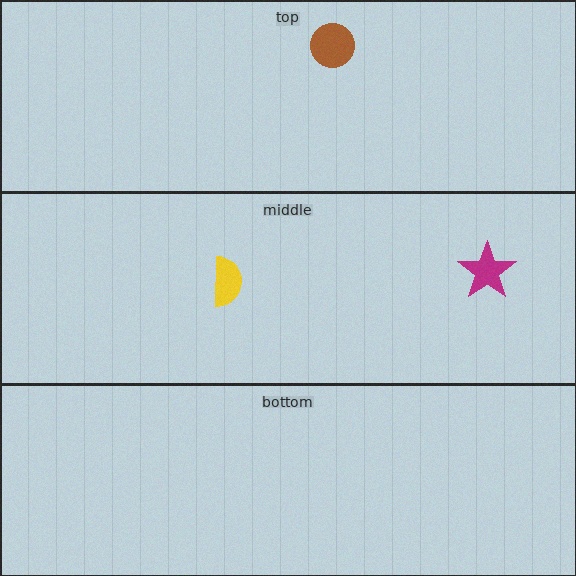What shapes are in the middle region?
The yellow semicircle, the magenta star.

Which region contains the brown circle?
The top region.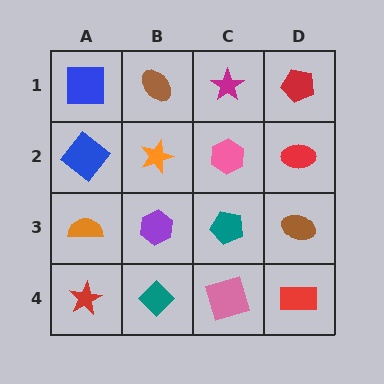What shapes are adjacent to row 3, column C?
A pink hexagon (row 2, column C), a pink square (row 4, column C), a purple hexagon (row 3, column B), a brown ellipse (row 3, column D).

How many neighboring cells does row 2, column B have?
4.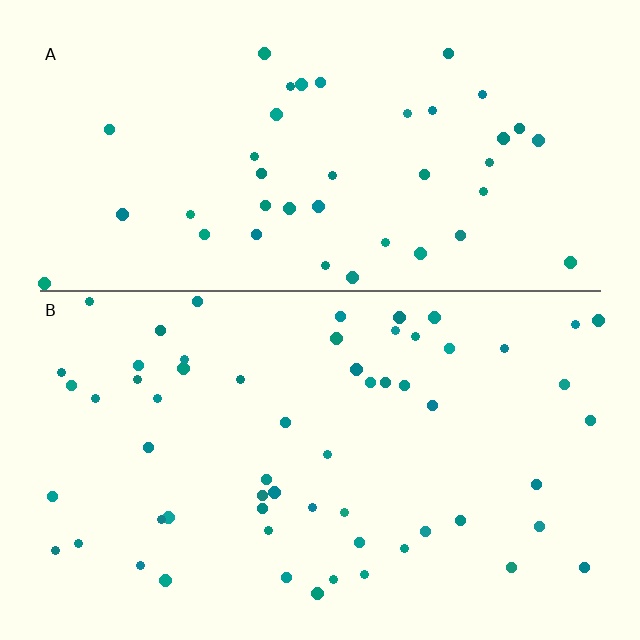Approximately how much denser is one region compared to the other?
Approximately 1.4× — region B over region A.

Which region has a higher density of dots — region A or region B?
B (the bottom).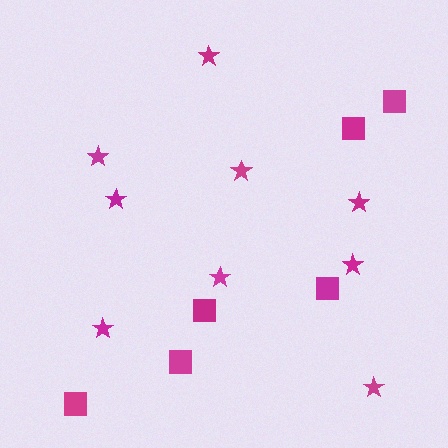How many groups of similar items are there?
There are 2 groups: one group of stars (9) and one group of squares (6).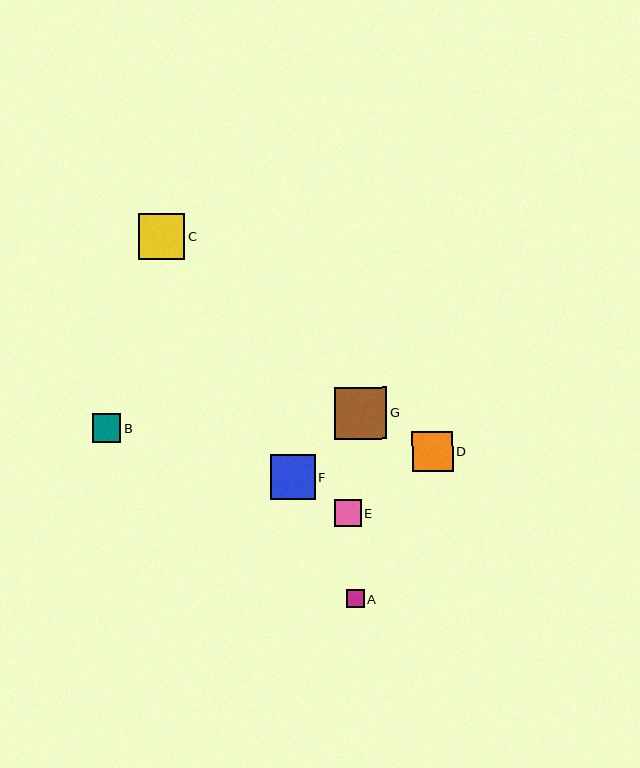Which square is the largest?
Square G is the largest with a size of approximately 52 pixels.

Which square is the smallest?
Square A is the smallest with a size of approximately 18 pixels.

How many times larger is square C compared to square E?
Square C is approximately 1.7 times the size of square E.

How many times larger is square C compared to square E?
Square C is approximately 1.7 times the size of square E.